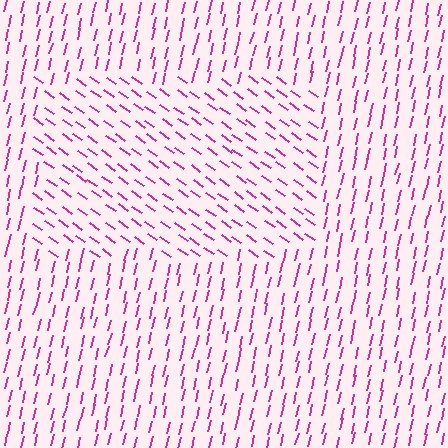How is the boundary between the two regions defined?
The boundary is defined purely by a change in line orientation (approximately 68 degrees difference). All lines are the same color and thickness.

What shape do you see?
I see a rectangle.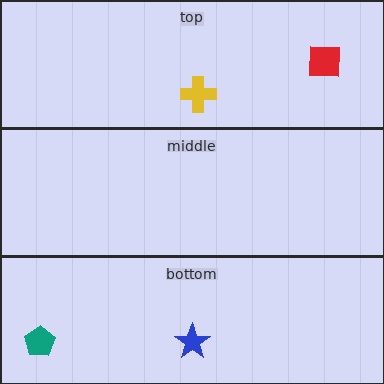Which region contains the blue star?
The bottom region.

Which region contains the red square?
The top region.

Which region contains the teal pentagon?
The bottom region.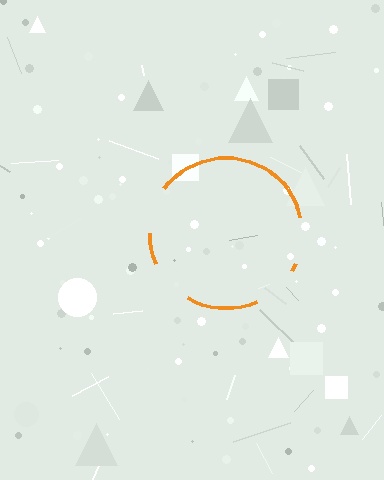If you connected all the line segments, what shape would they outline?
They would outline a circle.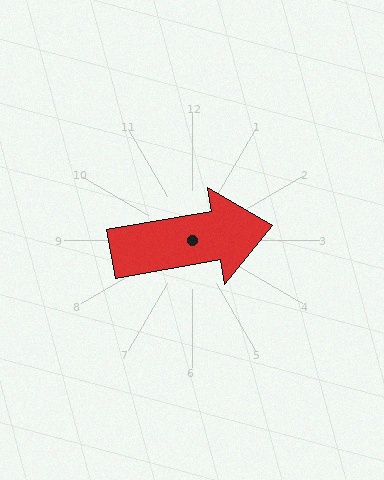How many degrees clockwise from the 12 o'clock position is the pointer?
Approximately 80 degrees.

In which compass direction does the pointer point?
East.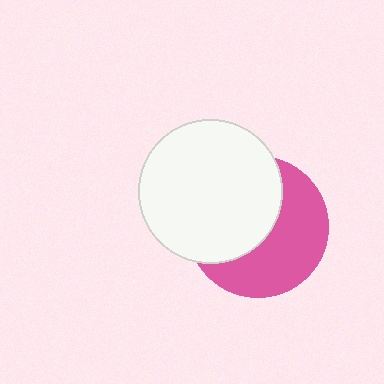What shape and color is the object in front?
The object in front is a white circle.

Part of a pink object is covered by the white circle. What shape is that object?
It is a circle.